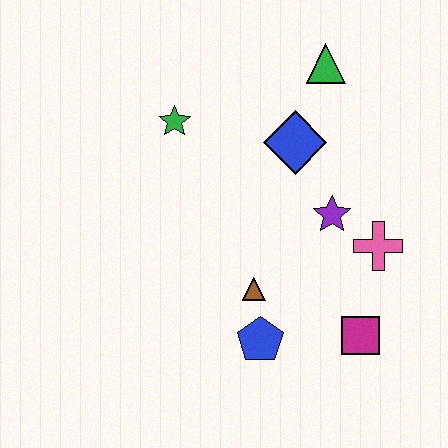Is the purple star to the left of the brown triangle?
No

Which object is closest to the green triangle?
The blue diamond is closest to the green triangle.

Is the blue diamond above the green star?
No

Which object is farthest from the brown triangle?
The green triangle is farthest from the brown triangle.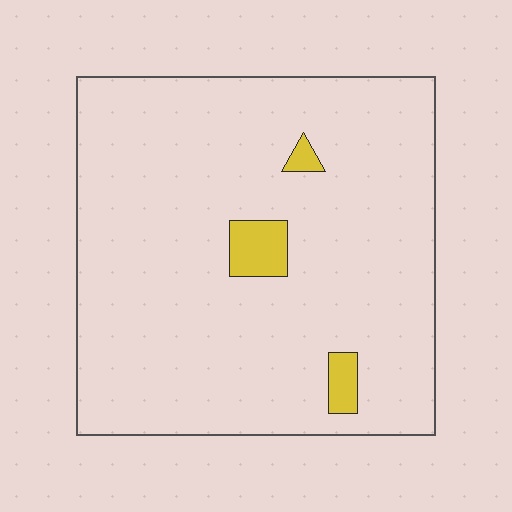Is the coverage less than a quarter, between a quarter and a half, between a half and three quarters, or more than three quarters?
Less than a quarter.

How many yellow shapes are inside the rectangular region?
3.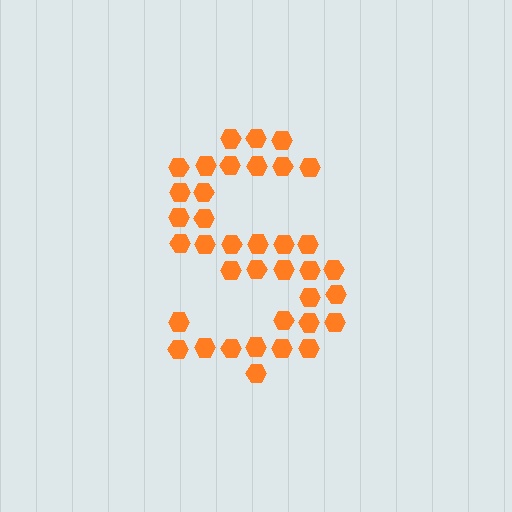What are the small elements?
The small elements are hexagons.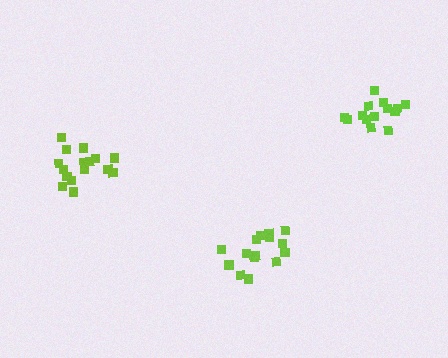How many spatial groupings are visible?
There are 3 spatial groupings.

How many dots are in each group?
Group 1: 15 dots, Group 2: 16 dots, Group 3: 14 dots (45 total).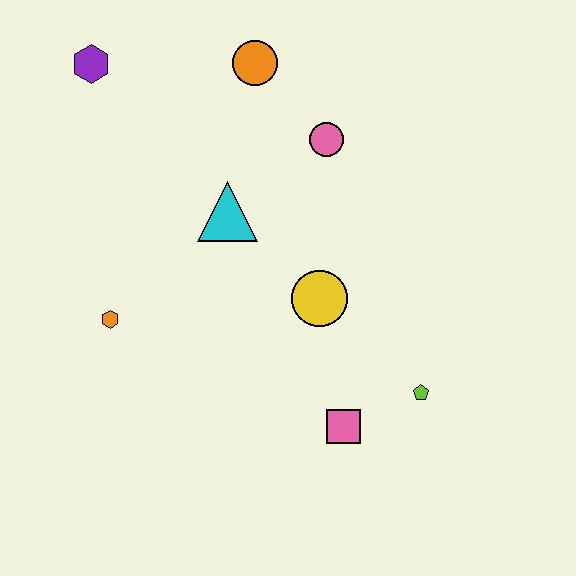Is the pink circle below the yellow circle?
No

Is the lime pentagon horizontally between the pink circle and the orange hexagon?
No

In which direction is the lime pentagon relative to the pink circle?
The lime pentagon is below the pink circle.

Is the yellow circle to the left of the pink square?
Yes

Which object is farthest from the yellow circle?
The purple hexagon is farthest from the yellow circle.